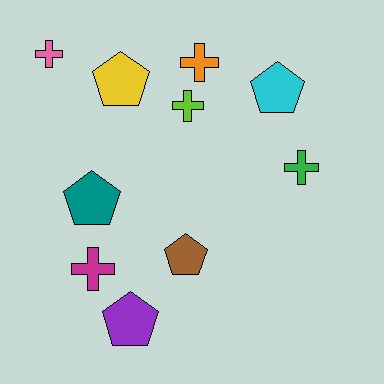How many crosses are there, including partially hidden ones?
There are 5 crosses.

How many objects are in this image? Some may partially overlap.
There are 10 objects.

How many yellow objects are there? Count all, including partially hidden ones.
There is 1 yellow object.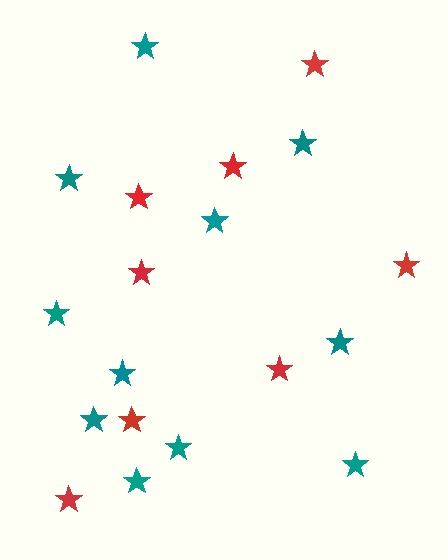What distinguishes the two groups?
There are 2 groups: one group of red stars (8) and one group of teal stars (11).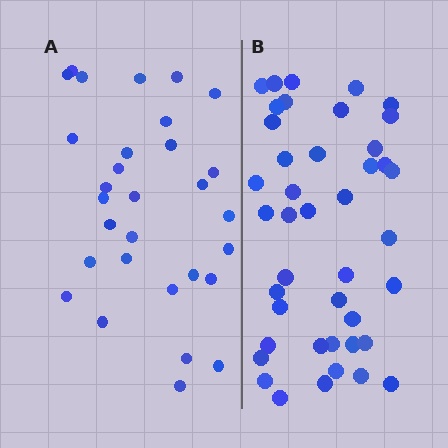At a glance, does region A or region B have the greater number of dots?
Region B (the right region) has more dots.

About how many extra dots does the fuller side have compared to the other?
Region B has roughly 12 or so more dots than region A.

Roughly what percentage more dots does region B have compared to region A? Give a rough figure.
About 40% more.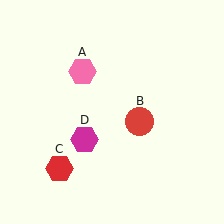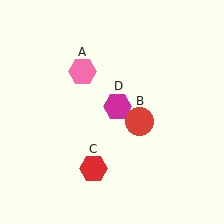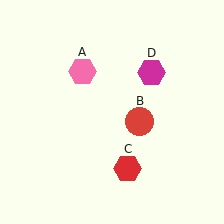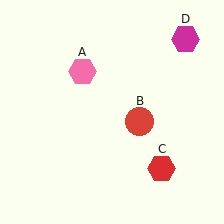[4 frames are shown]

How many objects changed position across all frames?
2 objects changed position: red hexagon (object C), magenta hexagon (object D).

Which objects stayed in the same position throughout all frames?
Pink hexagon (object A) and red circle (object B) remained stationary.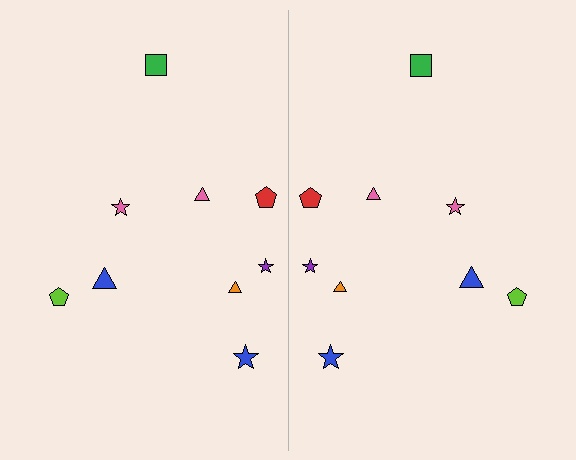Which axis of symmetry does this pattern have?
The pattern has a vertical axis of symmetry running through the center of the image.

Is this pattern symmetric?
Yes, this pattern has bilateral (reflection) symmetry.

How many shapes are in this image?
There are 18 shapes in this image.